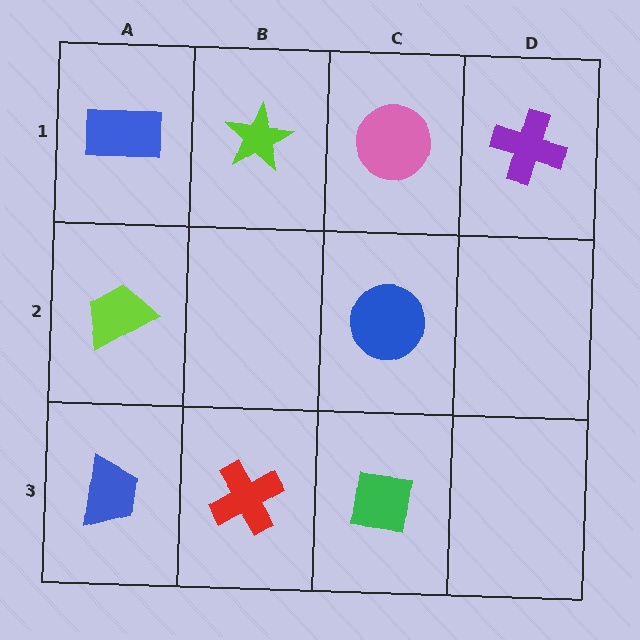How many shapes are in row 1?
4 shapes.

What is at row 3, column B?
A red cross.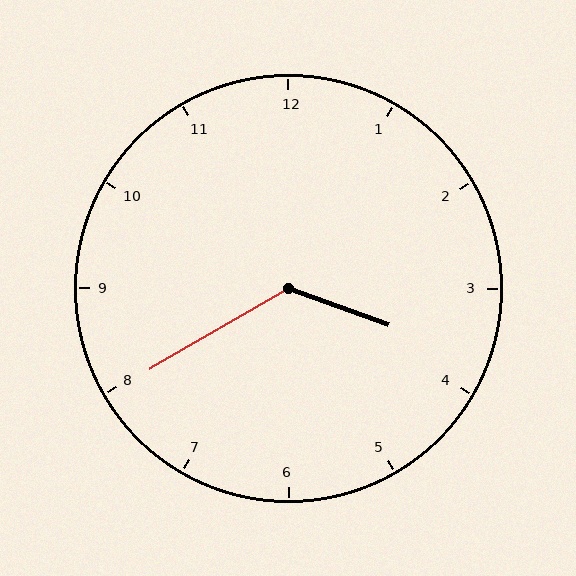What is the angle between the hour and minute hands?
Approximately 130 degrees.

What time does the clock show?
3:40.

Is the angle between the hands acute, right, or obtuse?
It is obtuse.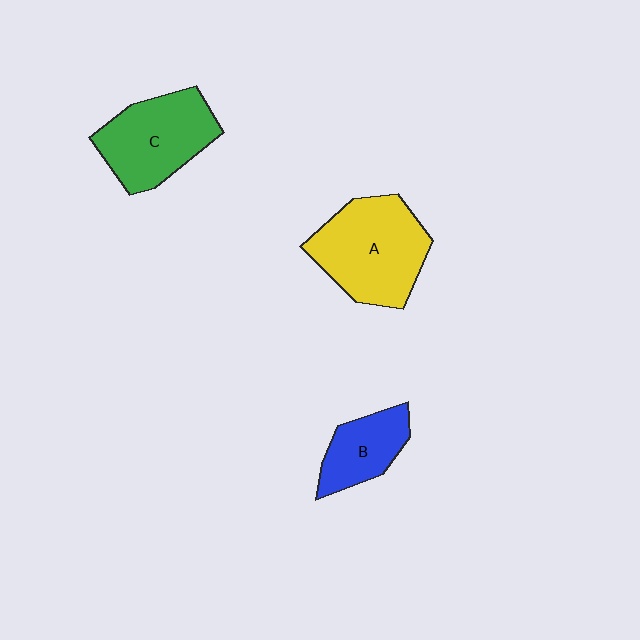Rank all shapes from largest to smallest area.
From largest to smallest: A (yellow), C (green), B (blue).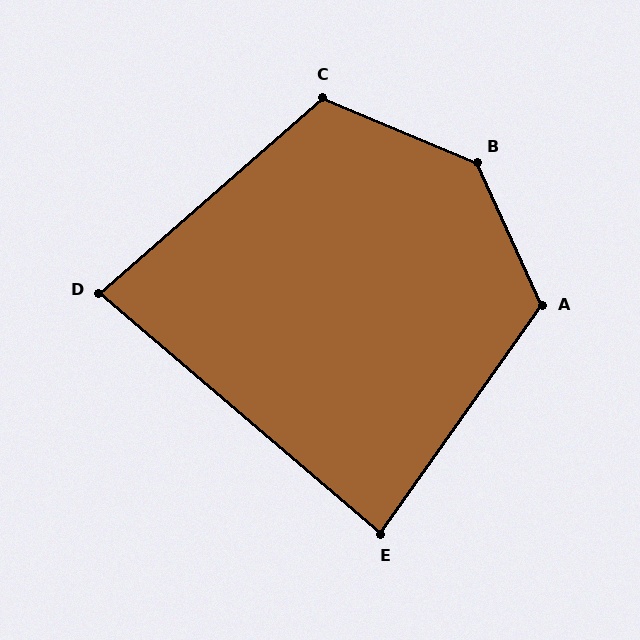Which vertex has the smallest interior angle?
D, at approximately 82 degrees.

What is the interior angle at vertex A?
Approximately 120 degrees (obtuse).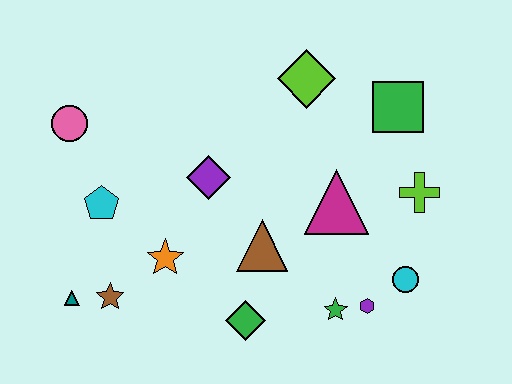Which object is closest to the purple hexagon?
The green star is closest to the purple hexagon.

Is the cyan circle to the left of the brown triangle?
No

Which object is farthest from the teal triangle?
The green square is farthest from the teal triangle.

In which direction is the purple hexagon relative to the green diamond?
The purple hexagon is to the right of the green diamond.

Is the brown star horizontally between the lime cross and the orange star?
No